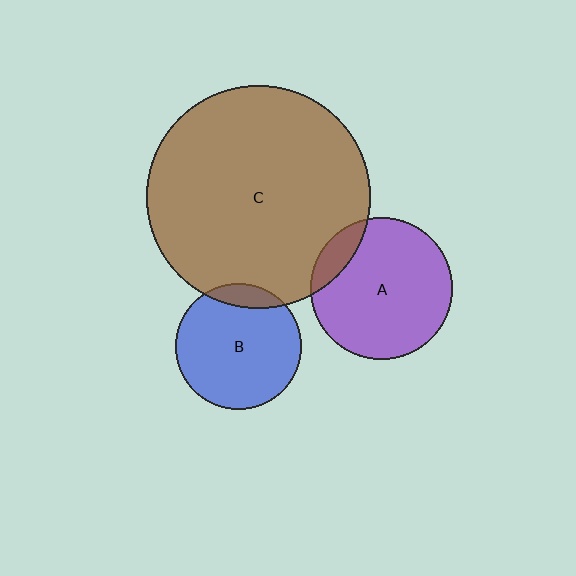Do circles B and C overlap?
Yes.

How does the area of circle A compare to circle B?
Approximately 1.3 times.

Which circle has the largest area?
Circle C (brown).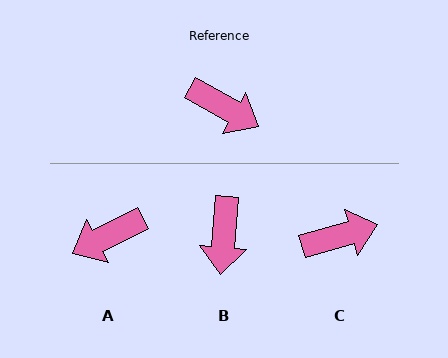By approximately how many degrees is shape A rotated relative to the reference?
Approximately 124 degrees clockwise.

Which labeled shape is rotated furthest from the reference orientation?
A, about 124 degrees away.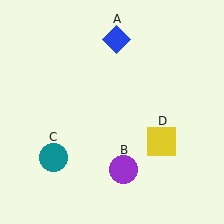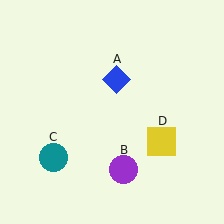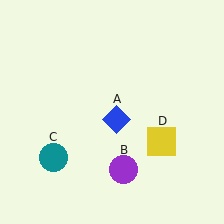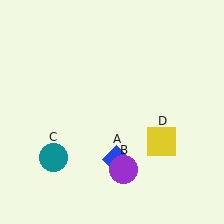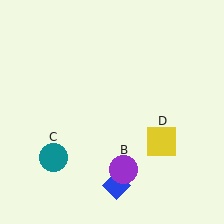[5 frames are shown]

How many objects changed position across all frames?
1 object changed position: blue diamond (object A).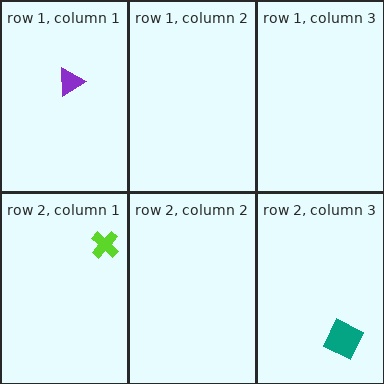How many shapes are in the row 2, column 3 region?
1.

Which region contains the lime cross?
The row 2, column 1 region.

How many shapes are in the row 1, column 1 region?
1.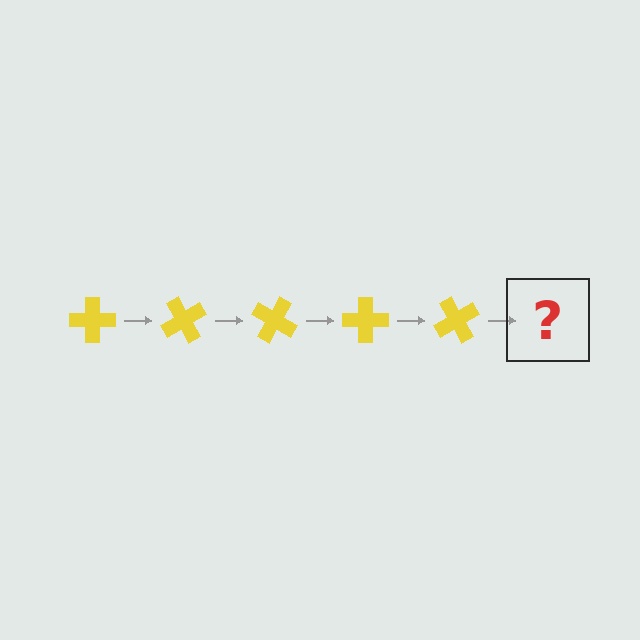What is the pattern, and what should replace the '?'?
The pattern is that the cross rotates 60 degrees each step. The '?' should be a yellow cross rotated 300 degrees.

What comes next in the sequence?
The next element should be a yellow cross rotated 300 degrees.